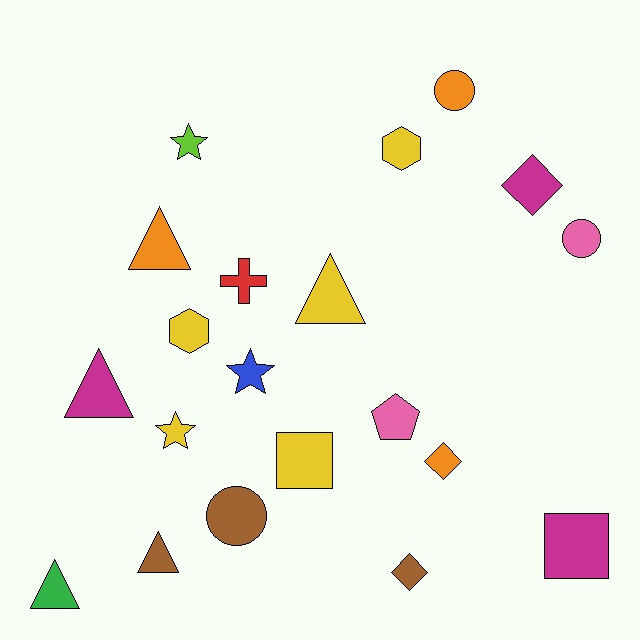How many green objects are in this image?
There is 1 green object.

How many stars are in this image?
There are 3 stars.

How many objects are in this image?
There are 20 objects.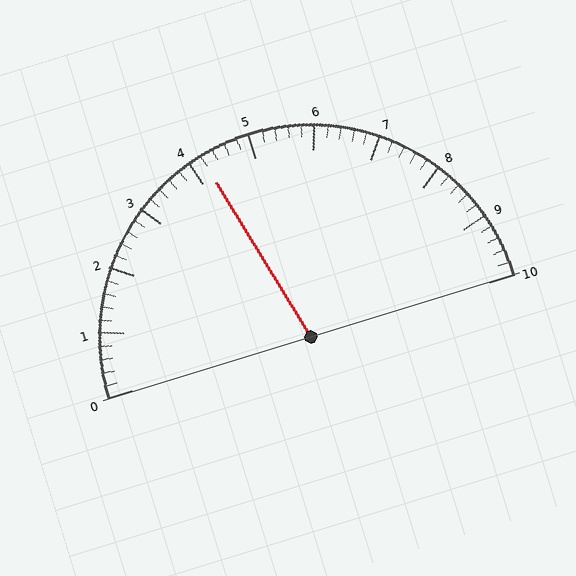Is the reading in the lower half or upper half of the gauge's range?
The reading is in the lower half of the range (0 to 10).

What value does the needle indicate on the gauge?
The needle indicates approximately 4.2.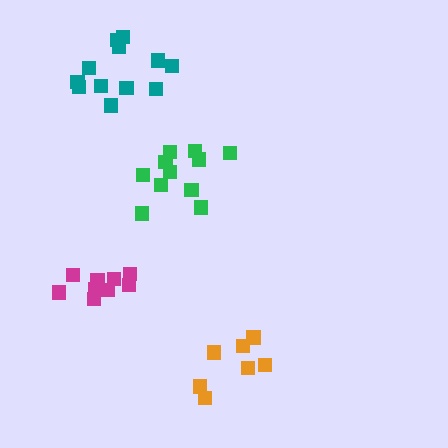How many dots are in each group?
Group 1: 12 dots, Group 2: 11 dots, Group 3: 9 dots, Group 4: 7 dots (39 total).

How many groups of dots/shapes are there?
There are 4 groups.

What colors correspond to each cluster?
The clusters are colored: teal, green, magenta, orange.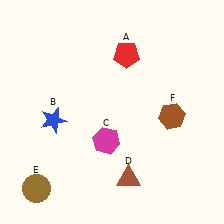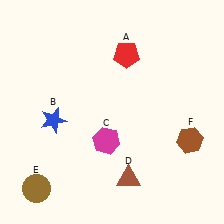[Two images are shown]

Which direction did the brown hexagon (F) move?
The brown hexagon (F) moved down.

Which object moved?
The brown hexagon (F) moved down.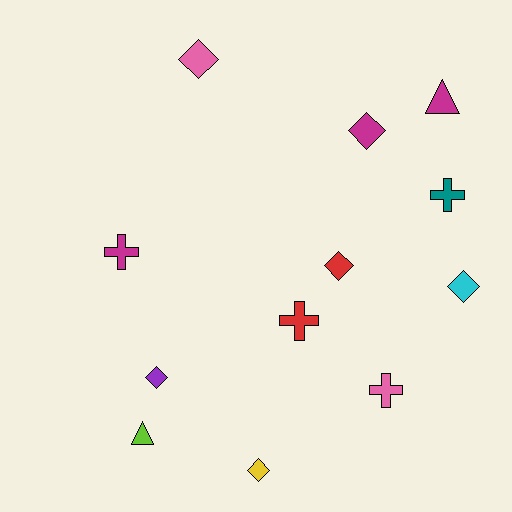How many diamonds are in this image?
There are 6 diamonds.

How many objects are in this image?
There are 12 objects.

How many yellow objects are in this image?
There is 1 yellow object.